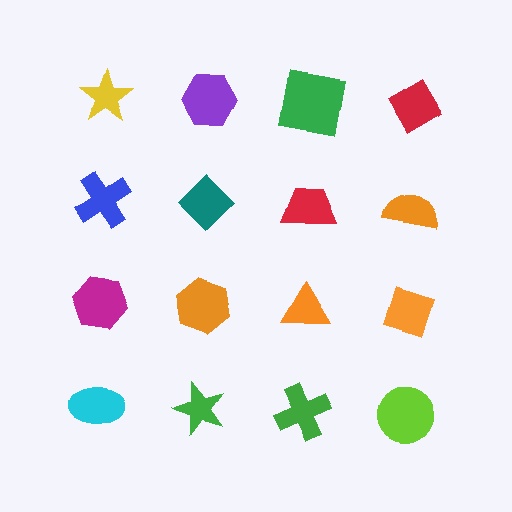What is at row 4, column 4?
A lime circle.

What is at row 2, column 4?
An orange semicircle.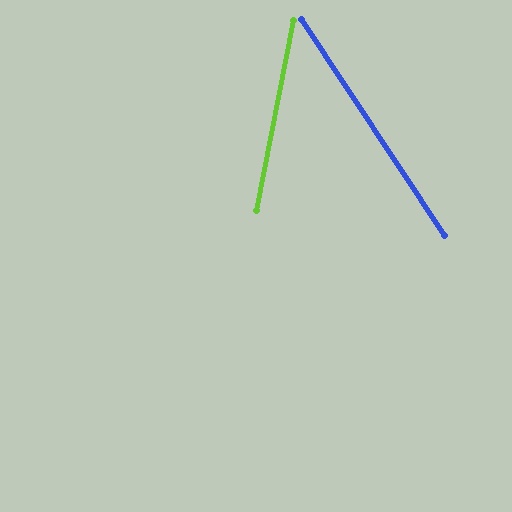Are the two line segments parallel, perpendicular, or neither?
Neither parallel nor perpendicular — they differ by about 45°.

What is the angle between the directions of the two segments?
Approximately 45 degrees.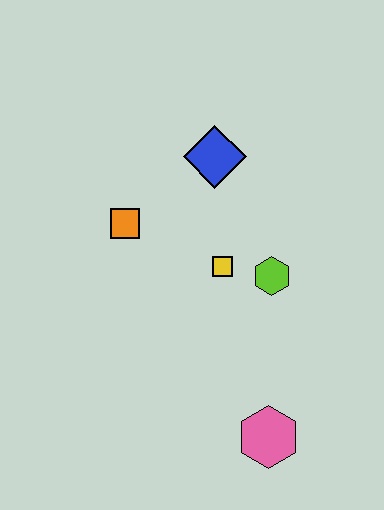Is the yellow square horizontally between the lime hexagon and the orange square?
Yes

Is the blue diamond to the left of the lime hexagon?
Yes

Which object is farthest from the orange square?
The pink hexagon is farthest from the orange square.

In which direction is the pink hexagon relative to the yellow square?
The pink hexagon is below the yellow square.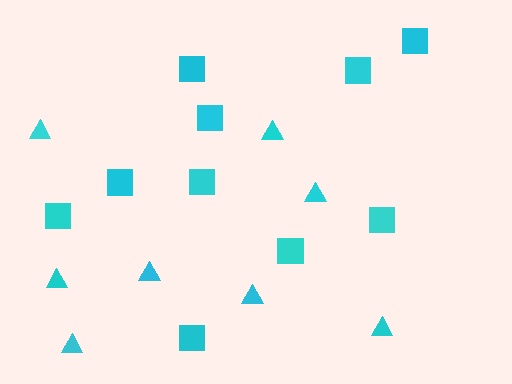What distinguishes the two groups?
There are 2 groups: one group of triangles (8) and one group of squares (10).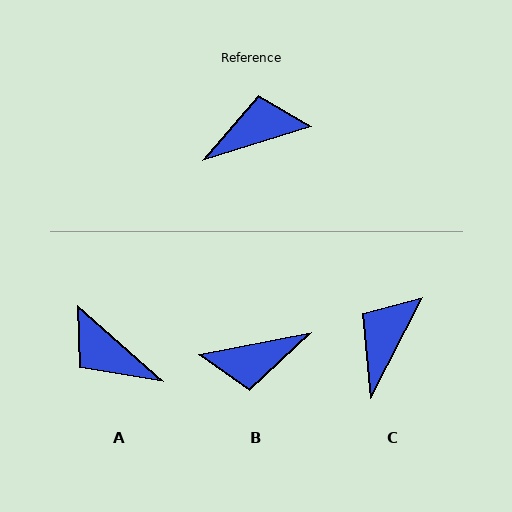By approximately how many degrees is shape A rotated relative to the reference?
Approximately 121 degrees counter-clockwise.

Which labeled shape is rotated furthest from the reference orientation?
B, about 174 degrees away.